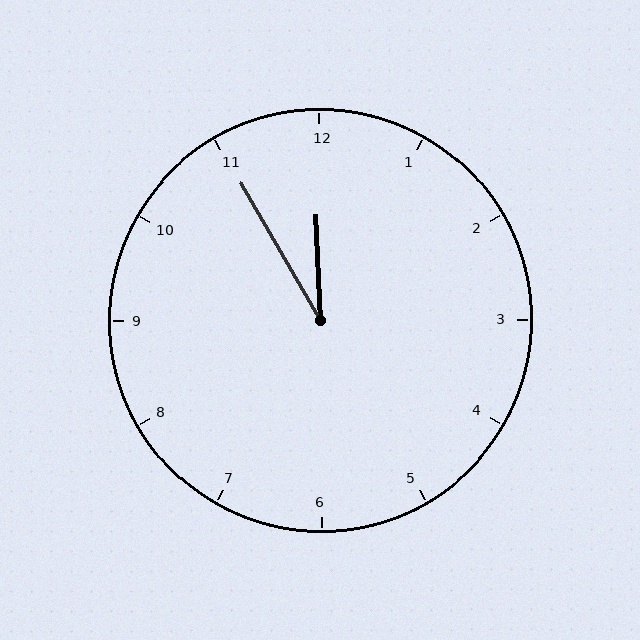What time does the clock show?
11:55.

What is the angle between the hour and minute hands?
Approximately 28 degrees.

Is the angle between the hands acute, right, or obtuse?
It is acute.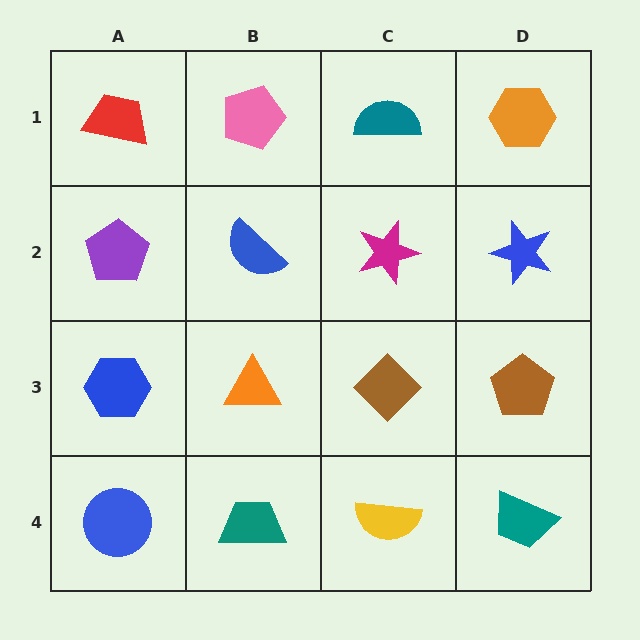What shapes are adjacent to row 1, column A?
A purple pentagon (row 2, column A), a pink pentagon (row 1, column B).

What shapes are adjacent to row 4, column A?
A blue hexagon (row 3, column A), a teal trapezoid (row 4, column B).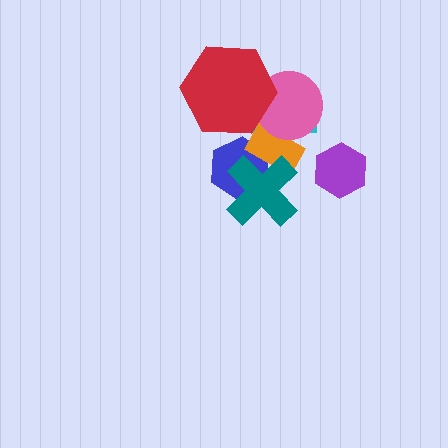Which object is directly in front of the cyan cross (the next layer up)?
The orange rectangle is directly in front of the cyan cross.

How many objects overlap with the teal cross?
2 objects overlap with the teal cross.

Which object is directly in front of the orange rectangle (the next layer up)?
The teal cross is directly in front of the orange rectangle.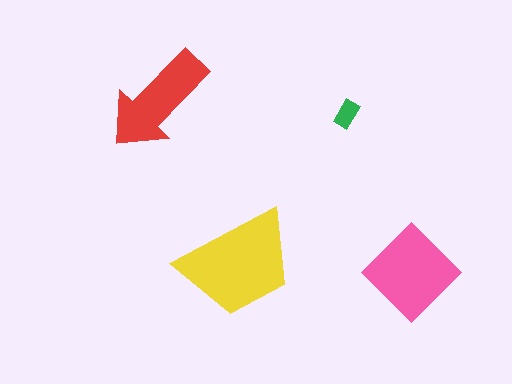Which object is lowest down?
The pink diamond is bottommost.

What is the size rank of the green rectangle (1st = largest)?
4th.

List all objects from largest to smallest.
The yellow trapezoid, the pink diamond, the red arrow, the green rectangle.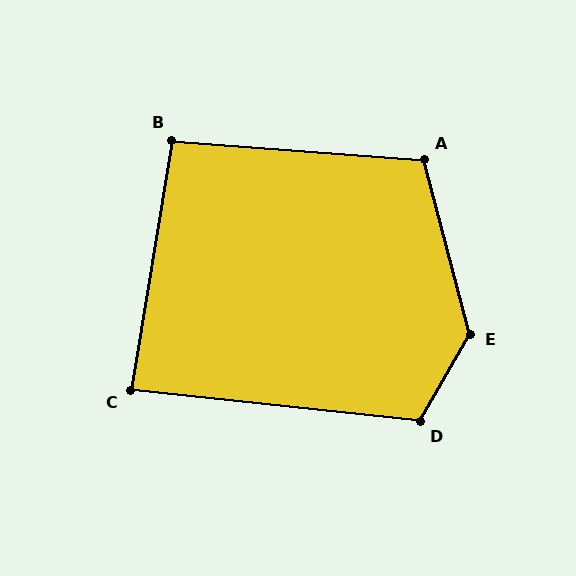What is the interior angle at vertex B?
Approximately 95 degrees (obtuse).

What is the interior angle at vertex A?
Approximately 109 degrees (obtuse).